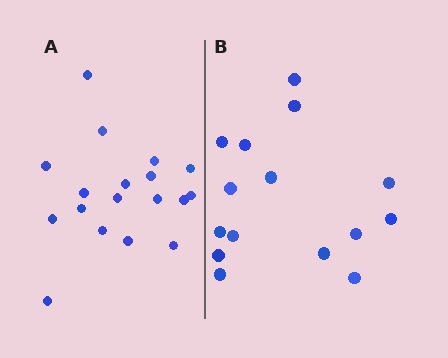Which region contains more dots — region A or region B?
Region A (the left region) has more dots.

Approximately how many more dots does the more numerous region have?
Region A has just a few more — roughly 2 or 3 more dots than region B.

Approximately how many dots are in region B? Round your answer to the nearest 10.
About 20 dots. (The exact count is 15, which rounds to 20.)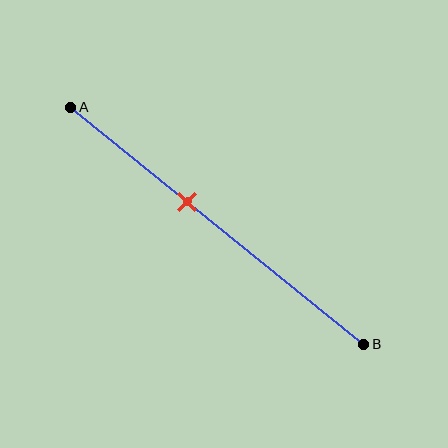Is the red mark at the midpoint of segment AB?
No, the mark is at about 40% from A, not at the 50% midpoint.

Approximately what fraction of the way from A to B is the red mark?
The red mark is approximately 40% of the way from A to B.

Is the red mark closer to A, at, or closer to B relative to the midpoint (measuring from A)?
The red mark is closer to point A than the midpoint of segment AB.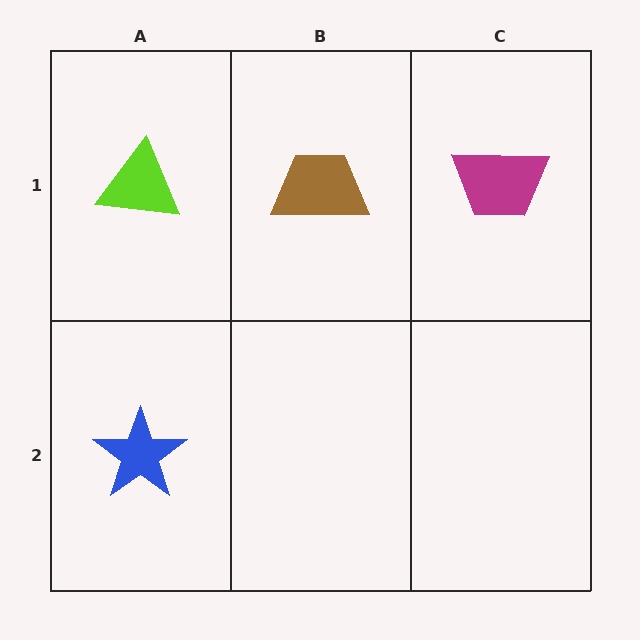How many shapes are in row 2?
1 shape.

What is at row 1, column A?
A lime triangle.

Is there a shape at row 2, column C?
No, that cell is empty.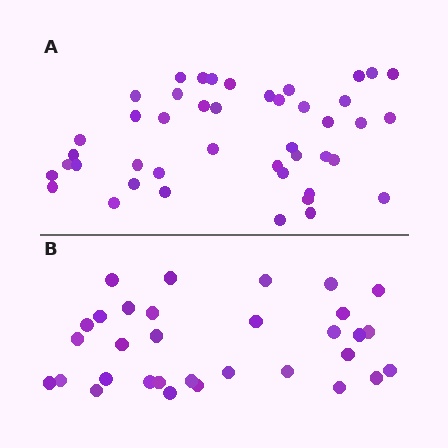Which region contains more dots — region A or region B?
Region A (the top region) has more dots.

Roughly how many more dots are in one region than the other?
Region A has roughly 12 or so more dots than region B.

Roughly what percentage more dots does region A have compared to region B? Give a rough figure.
About 40% more.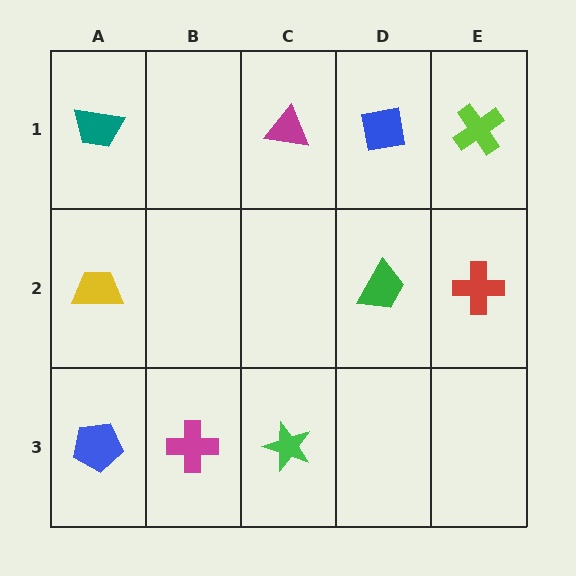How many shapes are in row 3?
3 shapes.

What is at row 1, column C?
A magenta triangle.